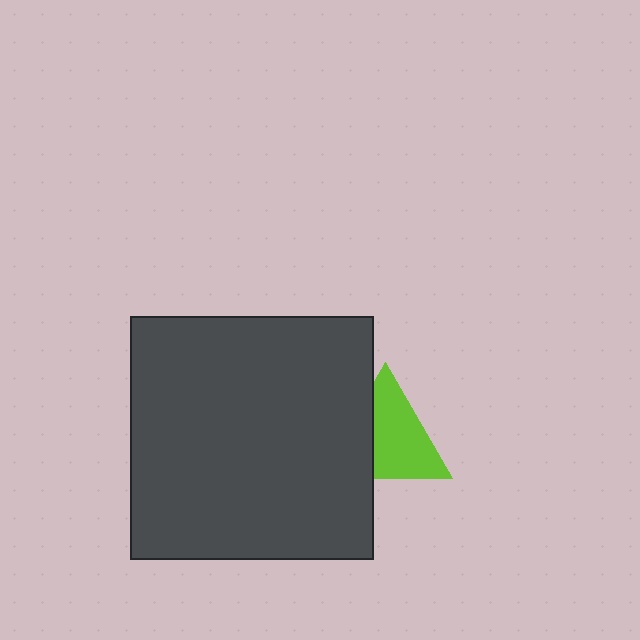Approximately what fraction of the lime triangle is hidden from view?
Roughly 34% of the lime triangle is hidden behind the dark gray square.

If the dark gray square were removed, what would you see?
You would see the complete lime triangle.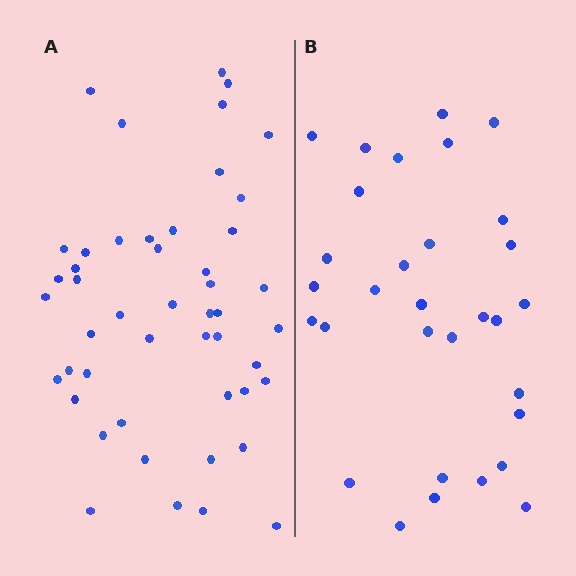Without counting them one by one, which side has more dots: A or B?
Region A (the left region) has more dots.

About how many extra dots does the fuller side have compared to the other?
Region A has approximately 15 more dots than region B.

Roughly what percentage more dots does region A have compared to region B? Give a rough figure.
About 55% more.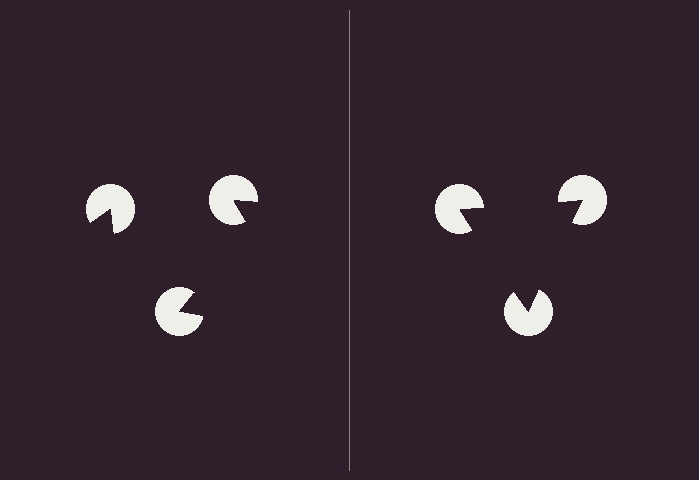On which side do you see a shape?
An illusory triangle appears on the right side. On the left side the wedge cuts are rotated, so no coherent shape forms.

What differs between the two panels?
The pac-man discs are positioned identically on both sides; only the wedge orientations differ. On the right they align to a triangle; on the left they are misaligned.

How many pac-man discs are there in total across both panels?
6 — 3 on each side.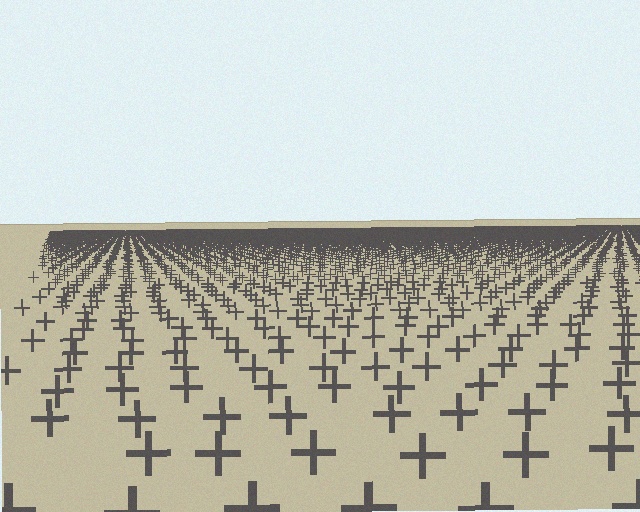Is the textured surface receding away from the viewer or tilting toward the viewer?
The surface is receding away from the viewer. Texture elements get smaller and denser toward the top.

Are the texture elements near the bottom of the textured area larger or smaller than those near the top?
Larger. Near the bottom, elements are closer to the viewer and appear at a bigger on-screen size.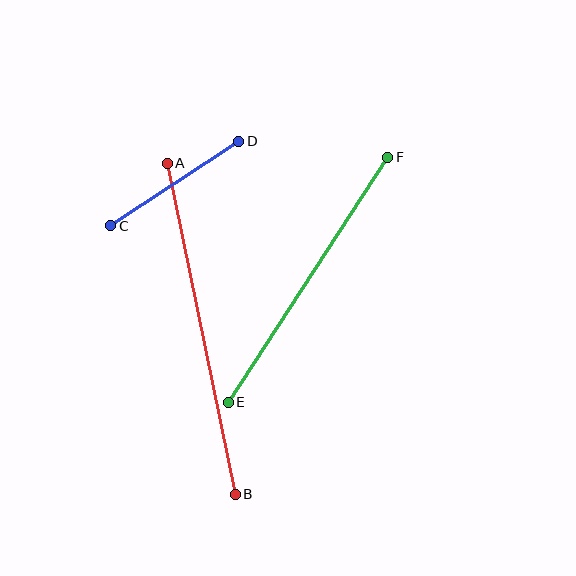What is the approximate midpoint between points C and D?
The midpoint is at approximately (175, 184) pixels.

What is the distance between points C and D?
The distance is approximately 153 pixels.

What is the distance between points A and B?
The distance is approximately 338 pixels.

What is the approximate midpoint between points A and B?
The midpoint is at approximately (201, 329) pixels.